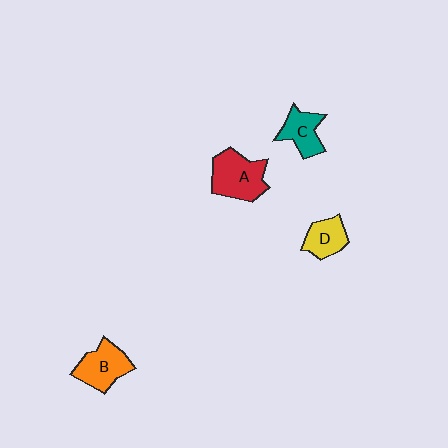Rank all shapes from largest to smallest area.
From largest to smallest: A (red), B (orange), C (teal), D (yellow).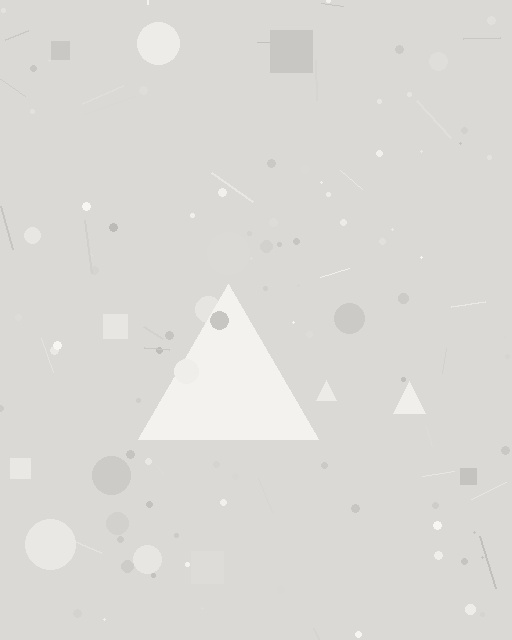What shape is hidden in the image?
A triangle is hidden in the image.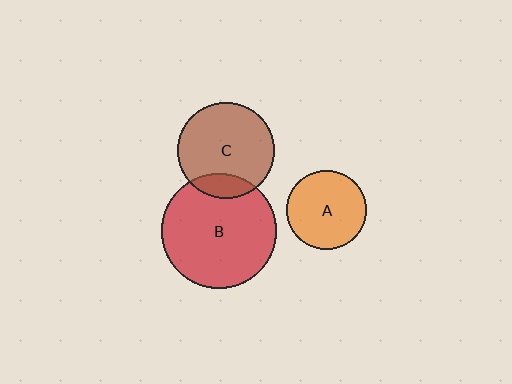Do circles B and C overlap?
Yes.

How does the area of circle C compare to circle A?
Approximately 1.5 times.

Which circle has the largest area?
Circle B (red).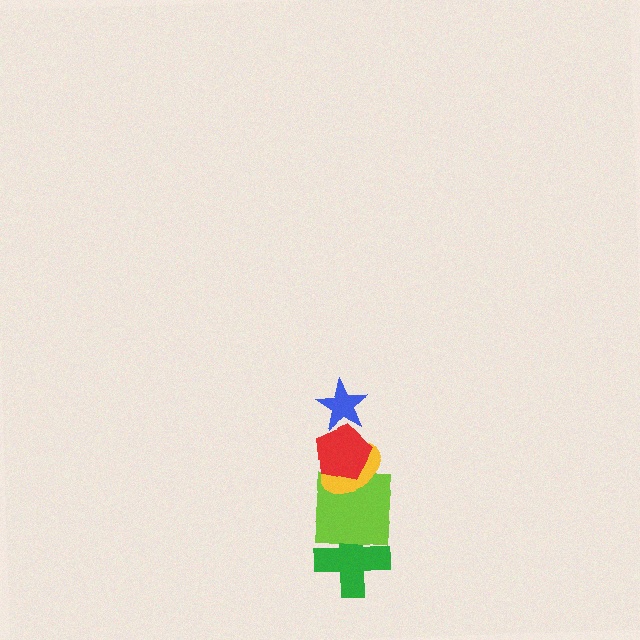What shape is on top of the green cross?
The lime square is on top of the green cross.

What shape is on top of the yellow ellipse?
The red pentagon is on top of the yellow ellipse.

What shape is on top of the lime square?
The yellow ellipse is on top of the lime square.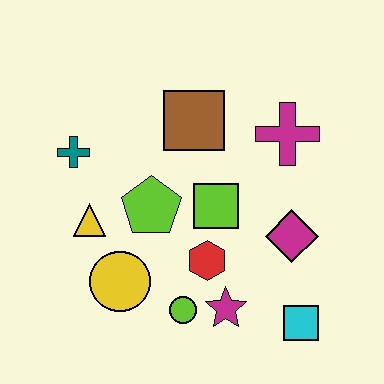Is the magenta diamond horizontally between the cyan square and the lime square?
Yes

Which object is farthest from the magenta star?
The teal cross is farthest from the magenta star.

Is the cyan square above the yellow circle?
No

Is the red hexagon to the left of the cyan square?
Yes